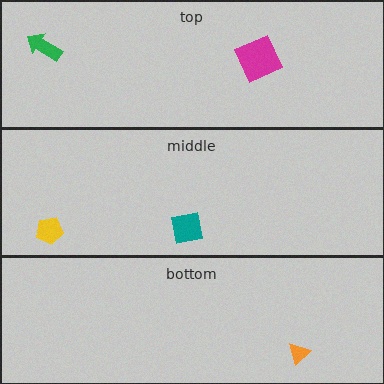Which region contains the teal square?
The middle region.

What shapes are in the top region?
The green arrow, the magenta square.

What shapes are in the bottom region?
The orange triangle.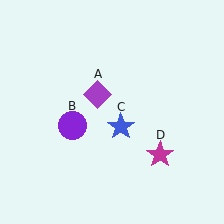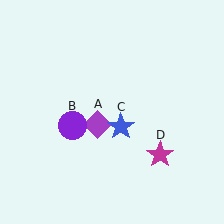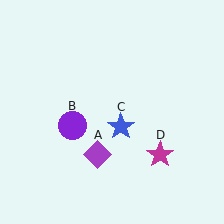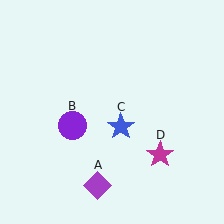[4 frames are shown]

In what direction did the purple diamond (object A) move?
The purple diamond (object A) moved down.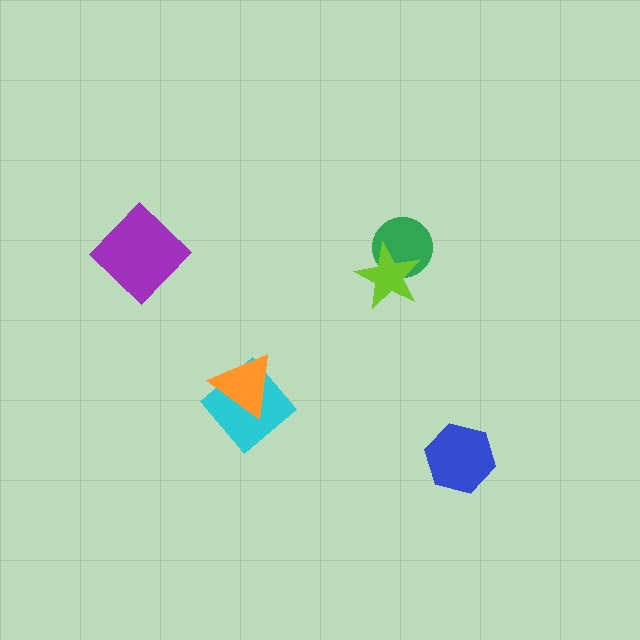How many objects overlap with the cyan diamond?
1 object overlaps with the cyan diamond.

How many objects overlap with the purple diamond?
0 objects overlap with the purple diamond.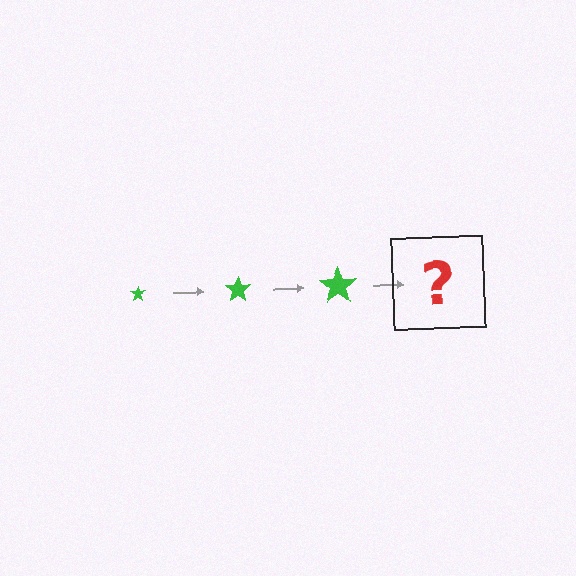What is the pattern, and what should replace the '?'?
The pattern is that the star gets progressively larger each step. The '?' should be a green star, larger than the previous one.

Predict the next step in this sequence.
The next step is a green star, larger than the previous one.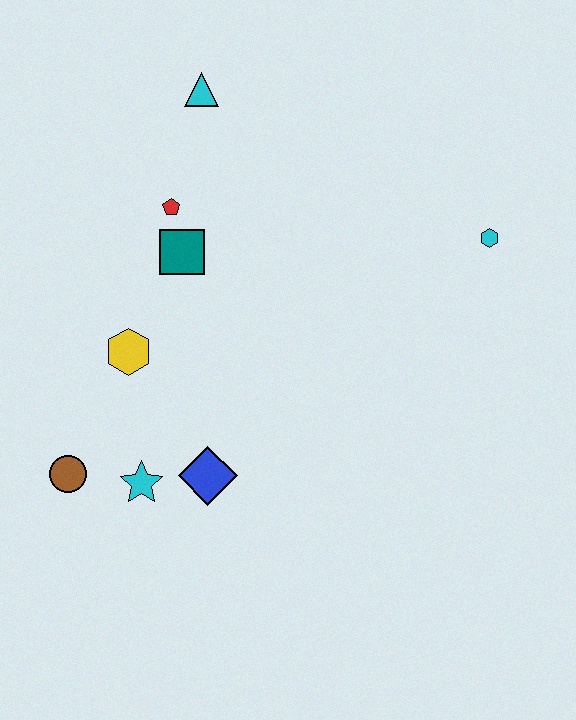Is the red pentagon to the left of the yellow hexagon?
No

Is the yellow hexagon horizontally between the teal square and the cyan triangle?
No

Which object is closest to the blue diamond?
The cyan star is closest to the blue diamond.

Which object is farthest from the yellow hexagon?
The cyan hexagon is farthest from the yellow hexagon.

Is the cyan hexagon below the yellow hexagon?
No